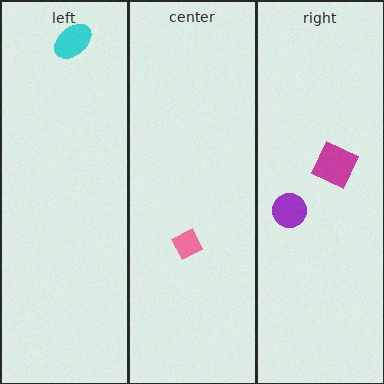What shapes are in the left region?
The cyan ellipse.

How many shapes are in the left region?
1.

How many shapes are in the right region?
2.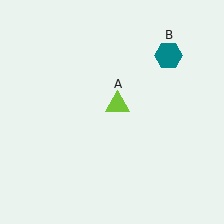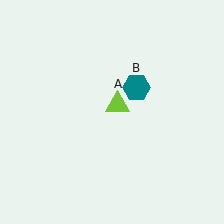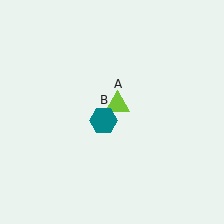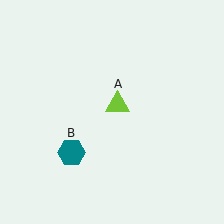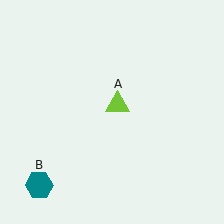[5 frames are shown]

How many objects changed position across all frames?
1 object changed position: teal hexagon (object B).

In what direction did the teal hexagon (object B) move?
The teal hexagon (object B) moved down and to the left.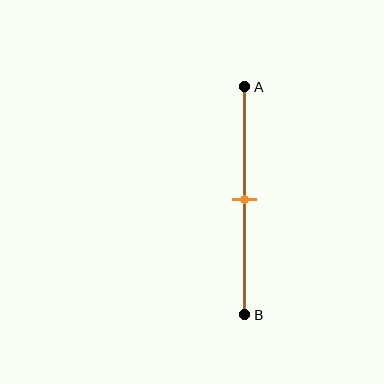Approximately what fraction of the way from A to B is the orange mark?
The orange mark is approximately 50% of the way from A to B.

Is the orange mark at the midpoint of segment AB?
Yes, the mark is approximately at the midpoint.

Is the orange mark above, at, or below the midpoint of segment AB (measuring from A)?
The orange mark is approximately at the midpoint of segment AB.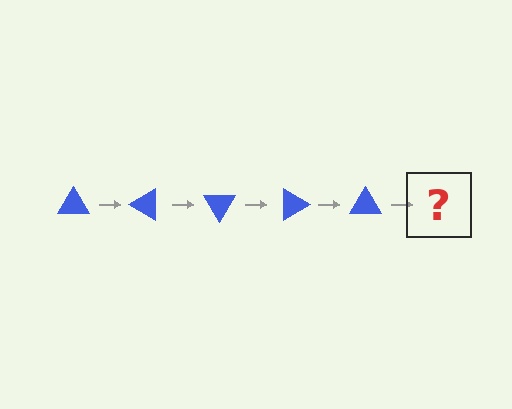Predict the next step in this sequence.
The next step is a blue triangle rotated 150 degrees.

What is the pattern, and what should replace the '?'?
The pattern is that the triangle rotates 30 degrees each step. The '?' should be a blue triangle rotated 150 degrees.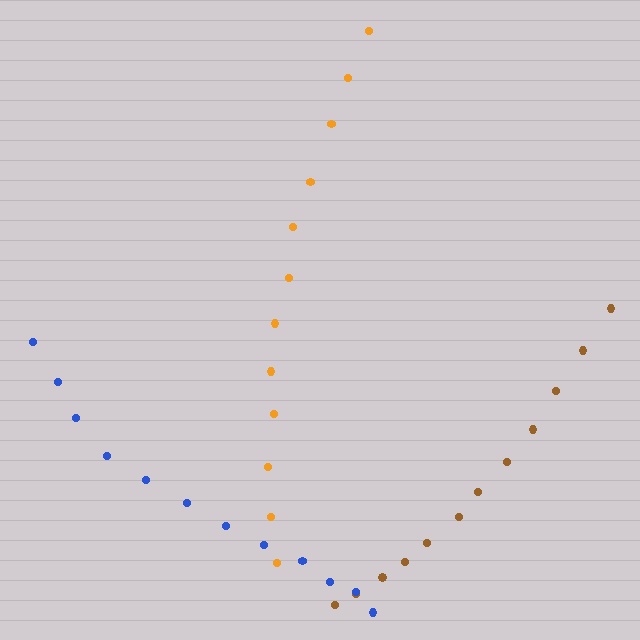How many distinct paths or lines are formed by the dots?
There are 3 distinct paths.